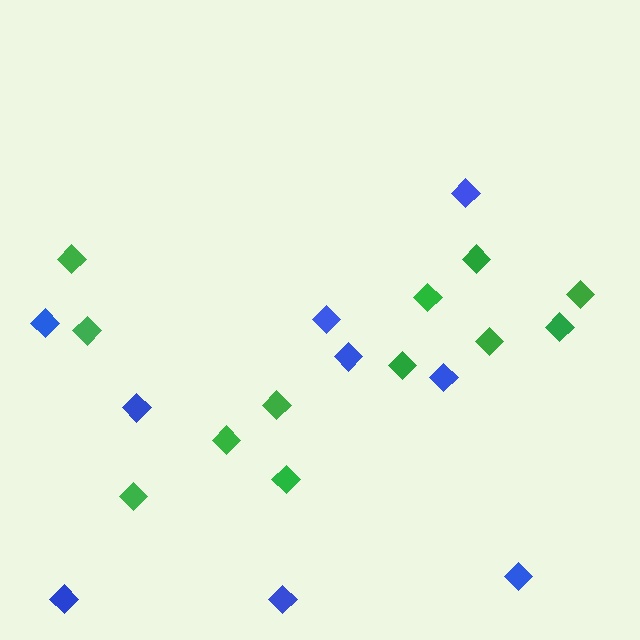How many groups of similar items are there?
There are 2 groups: one group of green diamonds (12) and one group of blue diamonds (9).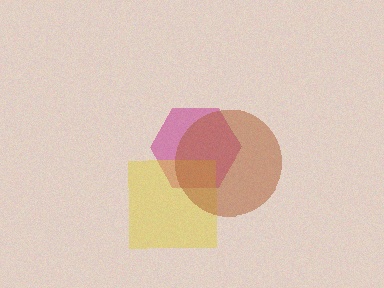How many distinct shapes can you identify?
There are 3 distinct shapes: a magenta hexagon, a yellow square, a brown circle.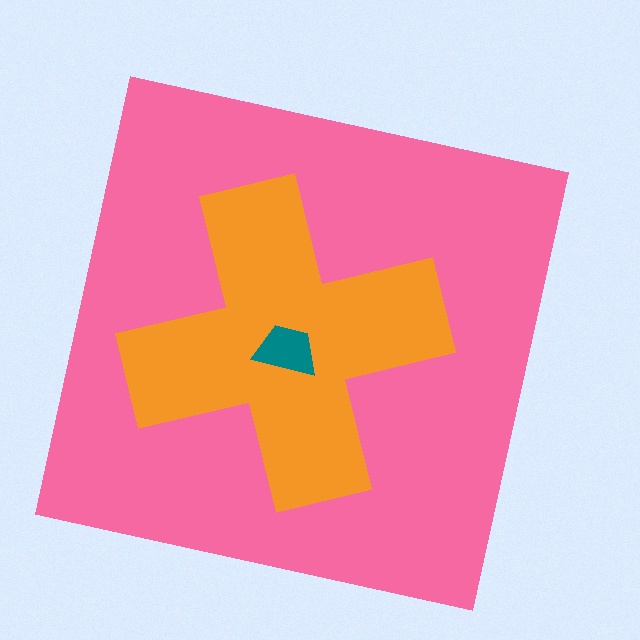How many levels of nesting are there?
3.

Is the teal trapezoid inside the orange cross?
Yes.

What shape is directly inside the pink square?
The orange cross.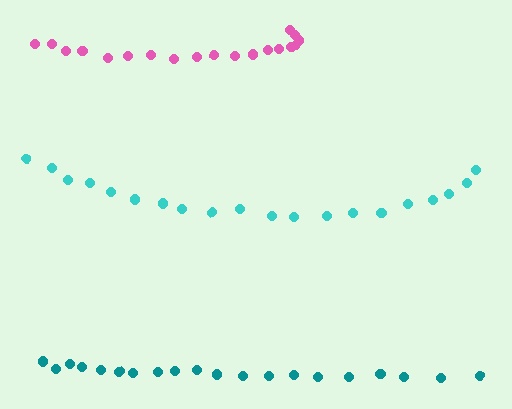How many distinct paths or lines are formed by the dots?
There are 3 distinct paths.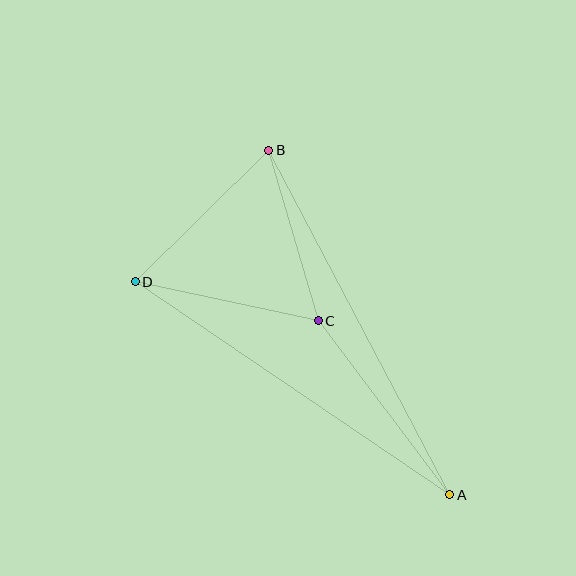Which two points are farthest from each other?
Points A and B are farthest from each other.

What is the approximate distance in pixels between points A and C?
The distance between A and C is approximately 218 pixels.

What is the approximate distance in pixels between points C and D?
The distance between C and D is approximately 187 pixels.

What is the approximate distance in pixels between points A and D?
The distance between A and D is approximately 379 pixels.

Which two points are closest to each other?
Points B and C are closest to each other.